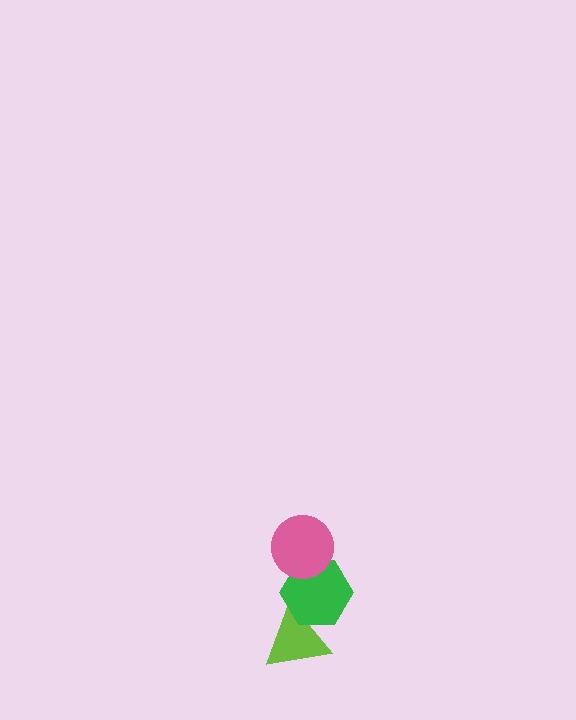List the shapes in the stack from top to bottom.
From top to bottom: the pink circle, the green hexagon, the lime triangle.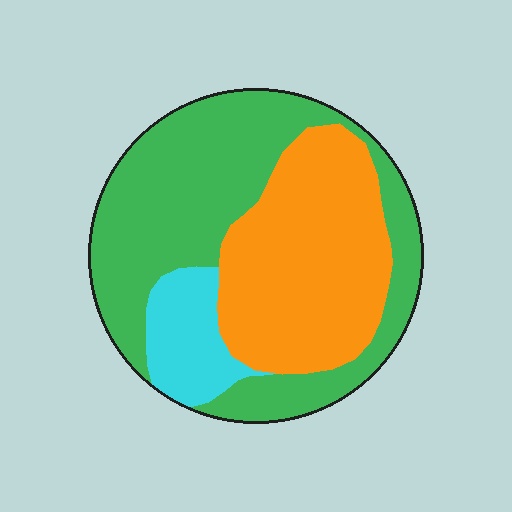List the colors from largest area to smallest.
From largest to smallest: green, orange, cyan.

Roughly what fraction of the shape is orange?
Orange covers around 40% of the shape.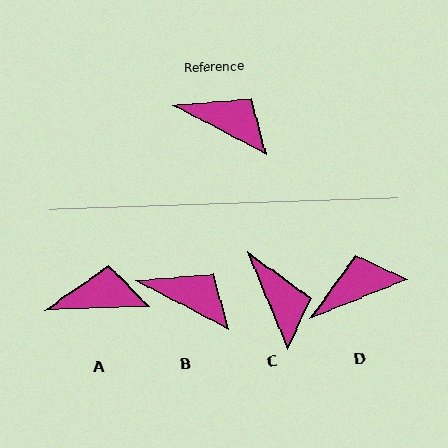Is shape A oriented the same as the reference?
No, it is off by about 30 degrees.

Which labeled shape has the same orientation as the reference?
B.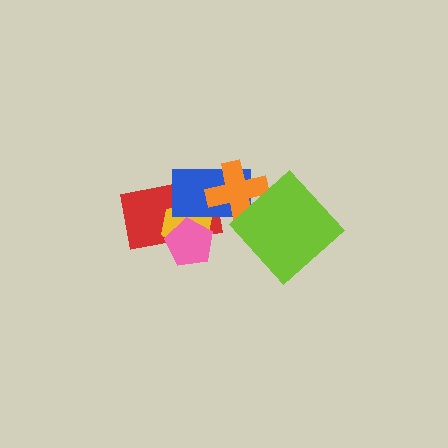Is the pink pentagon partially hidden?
No, no other shape covers it.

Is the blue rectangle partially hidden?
Yes, it is partially covered by another shape.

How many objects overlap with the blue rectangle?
4 objects overlap with the blue rectangle.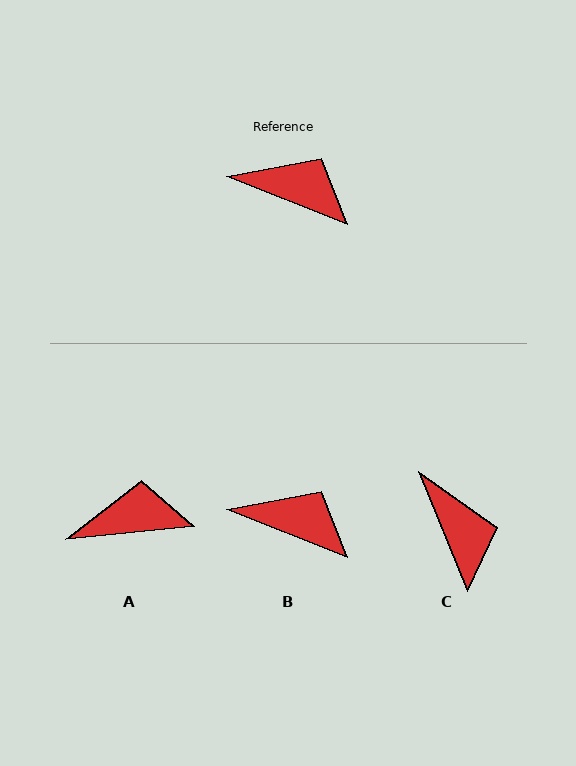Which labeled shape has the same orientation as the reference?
B.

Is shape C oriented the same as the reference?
No, it is off by about 46 degrees.